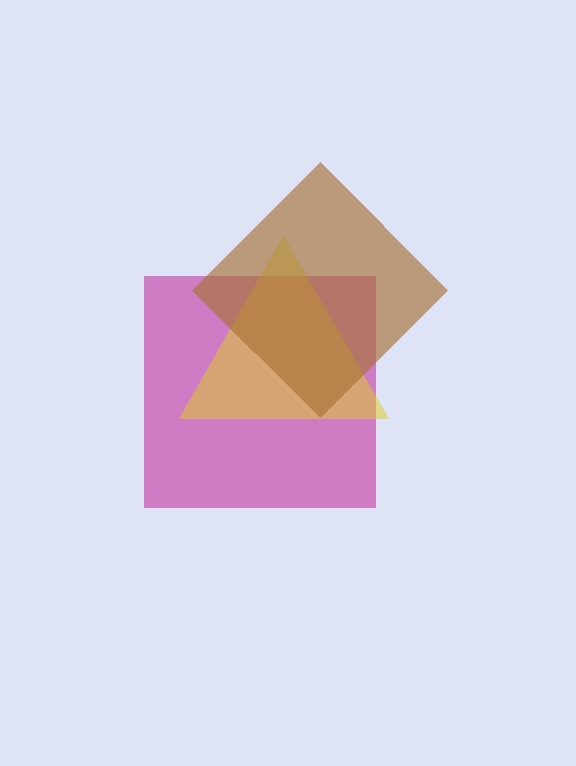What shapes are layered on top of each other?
The layered shapes are: a magenta square, a yellow triangle, a brown diamond.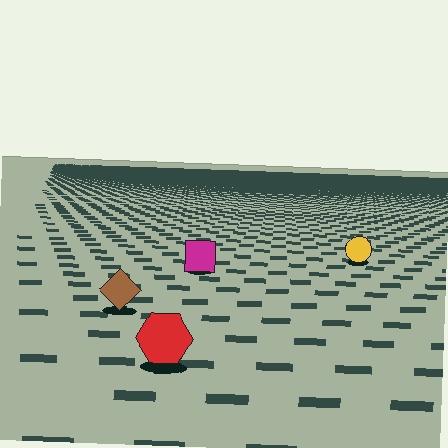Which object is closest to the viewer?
The red hexagon is closest. The texture marks near it are larger and more spread out.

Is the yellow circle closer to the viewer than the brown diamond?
No. The brown diamond is closer — you can tell from the texture gradient: the ground texture is coarser near it.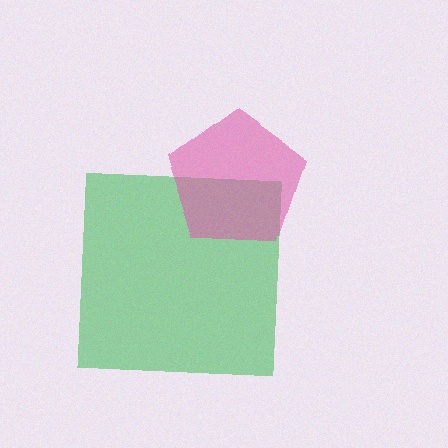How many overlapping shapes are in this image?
There are 2 overlapping shapes in the image.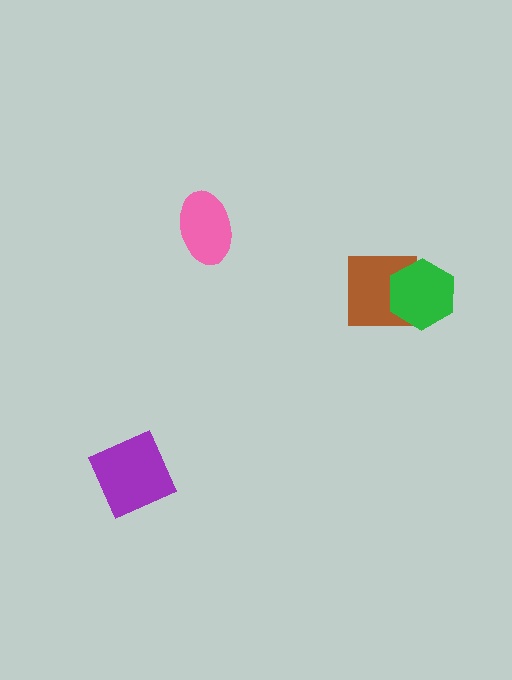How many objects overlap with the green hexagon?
1 object overlaps with the green hexagon.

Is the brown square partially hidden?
Yes, it is partially covered by another shape.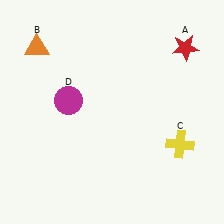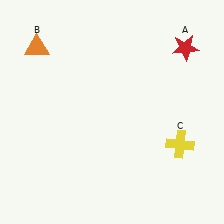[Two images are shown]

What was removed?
The magenta circle (D) was removed in Image 2.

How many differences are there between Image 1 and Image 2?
There is 1 difference between the two images.